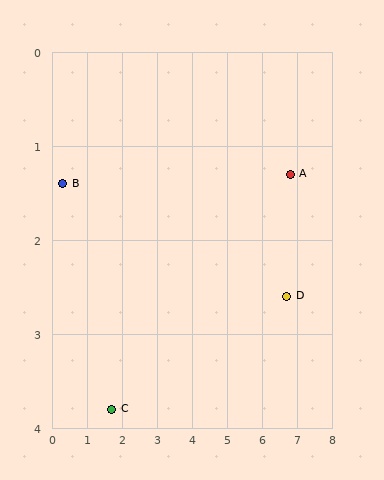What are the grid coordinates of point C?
Point C is at approximately (1.7, 3.8).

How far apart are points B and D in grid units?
Points B and D are about 6.5 grid units apart.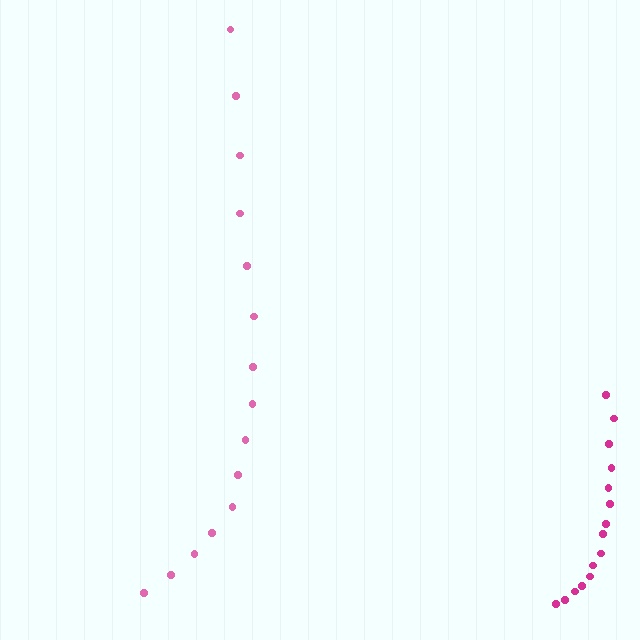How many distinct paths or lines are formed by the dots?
There are 2 distinct paths.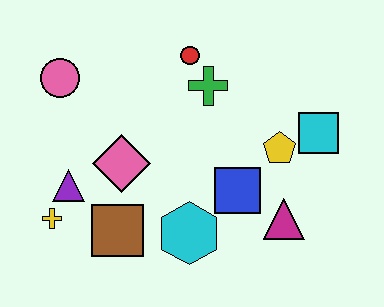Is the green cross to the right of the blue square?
No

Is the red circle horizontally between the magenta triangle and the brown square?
Yes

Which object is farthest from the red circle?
The yellow cross is farthest from the red circle.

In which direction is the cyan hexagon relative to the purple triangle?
The cyan hexagon is to the right of the purple triangle.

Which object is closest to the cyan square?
The yellow pentagon is closest to the cyan square.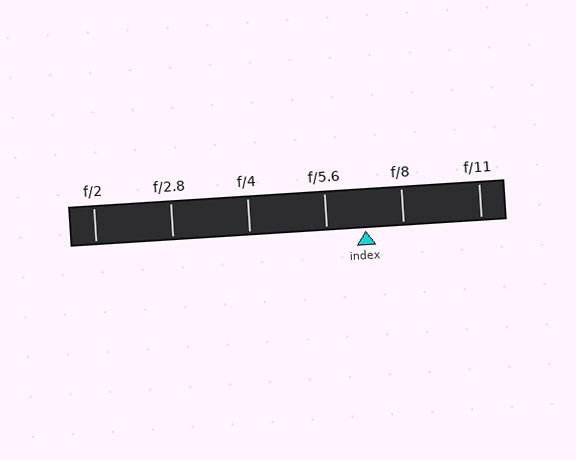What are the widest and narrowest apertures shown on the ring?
The widest aperture shown is f/2 and the narrowest is f/11.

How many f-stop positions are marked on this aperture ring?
There are 6 f-stop positions marked.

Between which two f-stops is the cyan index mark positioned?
The index mark is between f/5.6 and f/8.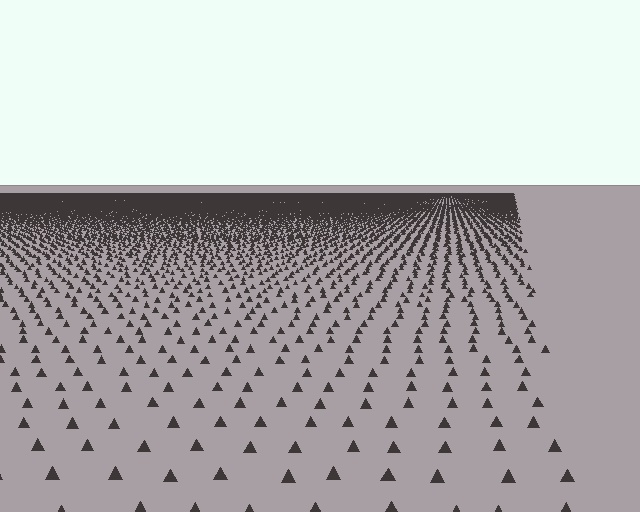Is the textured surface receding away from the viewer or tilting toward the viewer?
The surface is receding away from the viewer. Texture elements get smaller and denser toward the top.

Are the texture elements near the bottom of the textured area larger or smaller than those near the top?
Larger. Near the bottom, elements are closer to the viewer and appear at a bigger on-screen size.